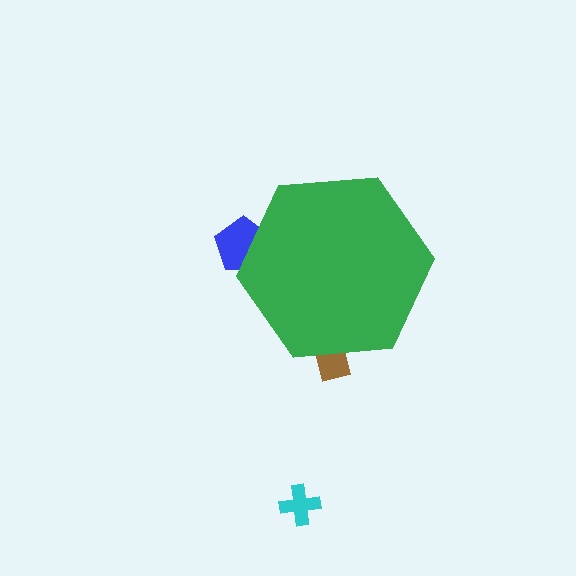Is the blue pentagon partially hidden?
Yes, the blue pentagon is partially hidden behind the green hexagon.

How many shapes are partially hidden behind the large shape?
2 shapes are partially hidden.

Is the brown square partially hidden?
Yes, the brown square is partially hidden behind the green hexagon.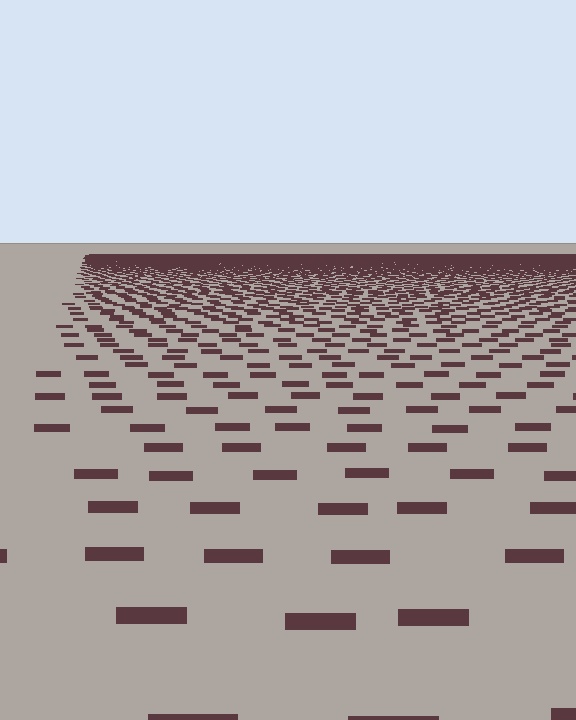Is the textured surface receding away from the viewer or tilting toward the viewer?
The surface is receding away from the viewer. Texture elements get smaller and denser toward the top.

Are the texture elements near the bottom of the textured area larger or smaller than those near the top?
Larger. Near the bottom, elements are closer to the viewer and appear at a bigger on-screen size.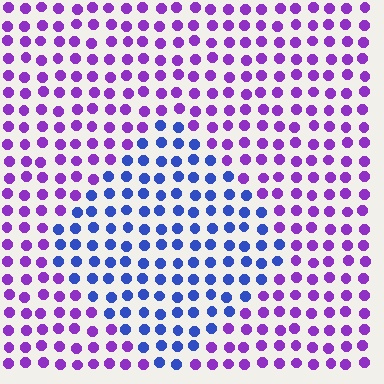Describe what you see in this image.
The image is filled with small purple elements in a uniform arrangement. A diamond-shaped region is visible where the elements are tinted to a slightly different hue, forming a subtle color boundary.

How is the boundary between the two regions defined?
The boundary is defined purely by a slight shift in hue (about 51 degrees). Spacing, size, and orientation are identical on both sides.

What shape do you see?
I see a diamond.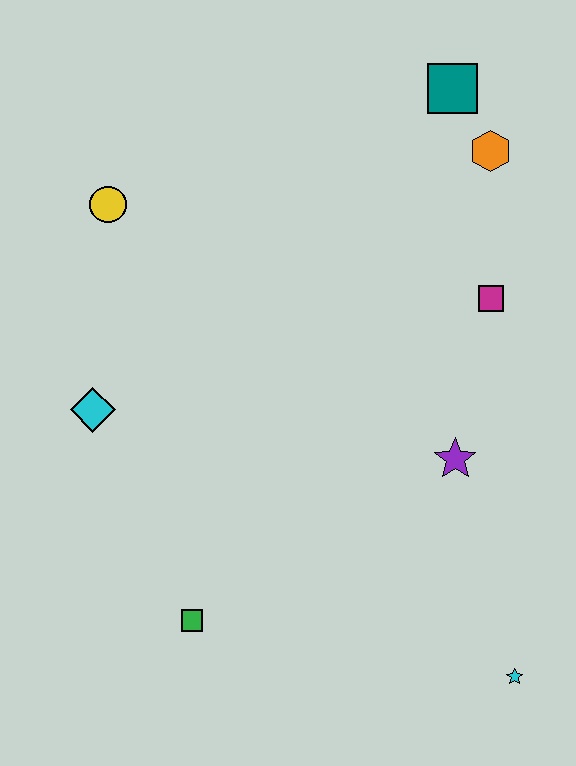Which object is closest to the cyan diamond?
The yellow circle is closest to the cyan diamond.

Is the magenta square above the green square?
Yes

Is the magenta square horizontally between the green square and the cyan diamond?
No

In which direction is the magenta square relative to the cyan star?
The magenta square is above the cyan star.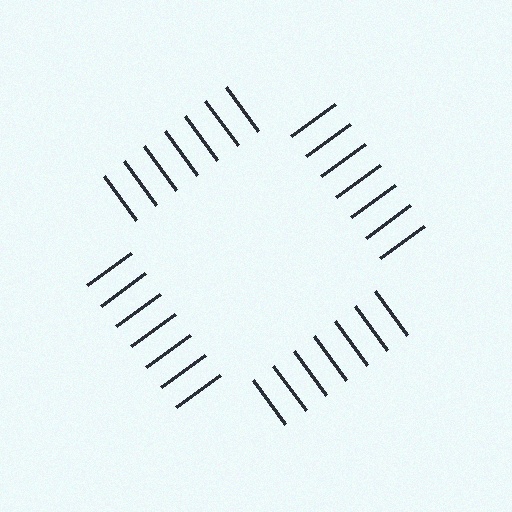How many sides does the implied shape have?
4 sides — the line-ends trace a square.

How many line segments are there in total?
28 — 7 along each of the 4 edges.